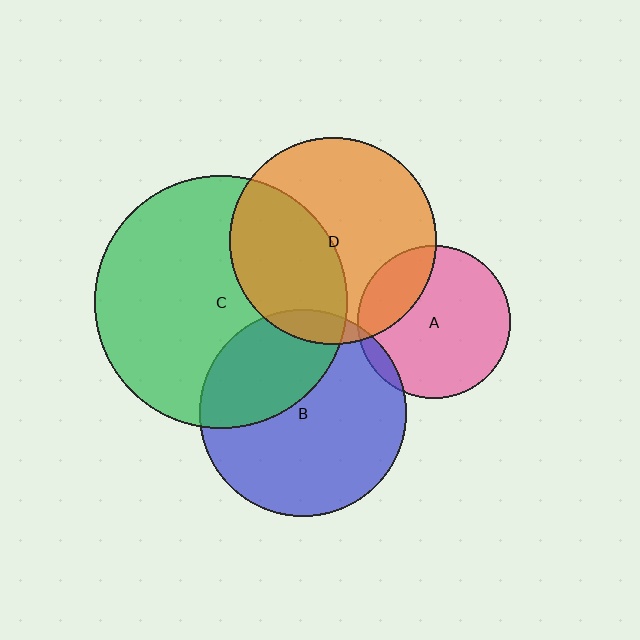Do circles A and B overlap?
Yes.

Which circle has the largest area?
Circle C (green).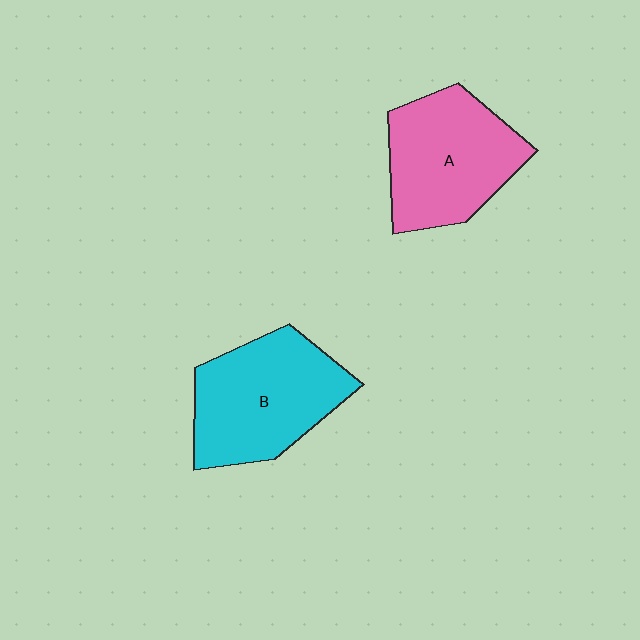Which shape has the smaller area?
Shape A (pink).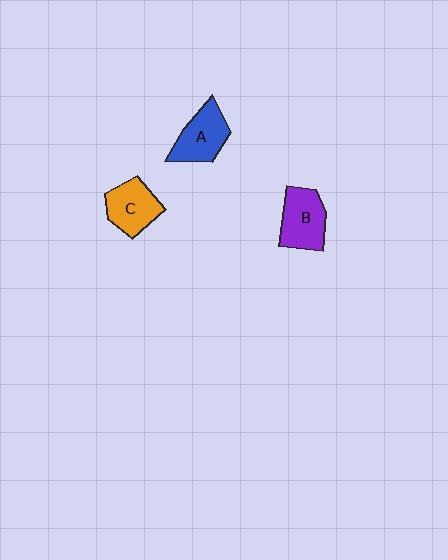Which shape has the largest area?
Shape B (purple).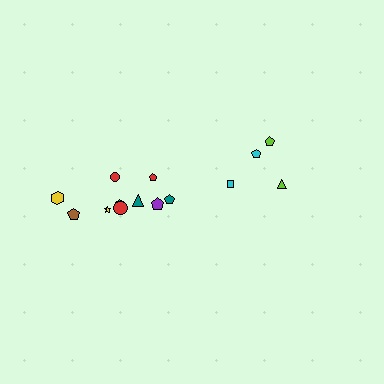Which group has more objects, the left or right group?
The left group.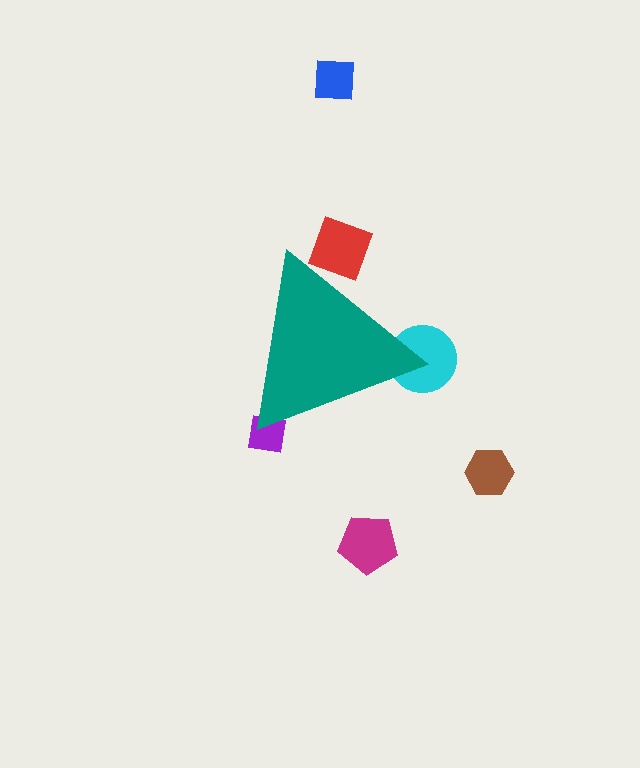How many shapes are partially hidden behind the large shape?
3 shapes are partially hidden.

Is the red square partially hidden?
Yes, the red square is partially hidden behind the teal triangle.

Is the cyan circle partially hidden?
Yes, the cyan circle is partially hidden behind the teal triangle.